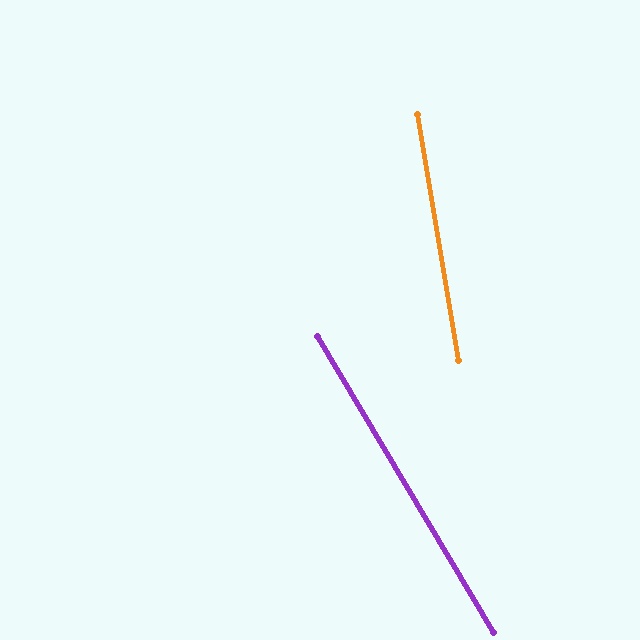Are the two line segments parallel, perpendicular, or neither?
Neither parallel nor perpendicular — they differ by about 21°.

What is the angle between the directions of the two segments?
Approximately 21 degrees.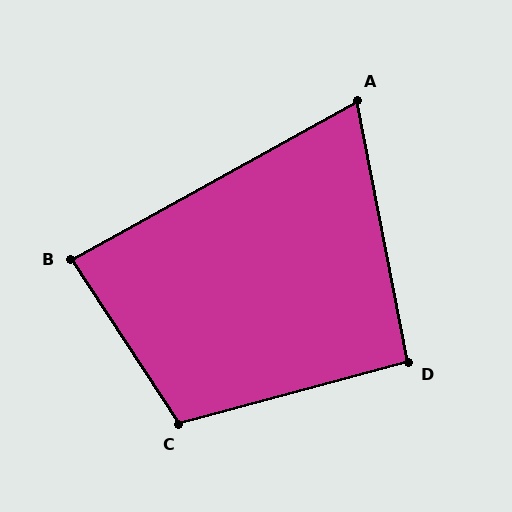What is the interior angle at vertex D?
Approximately 94 degrees (approximately right).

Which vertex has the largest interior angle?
C, at approximately 108 degrees.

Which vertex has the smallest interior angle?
A, at approximately 72 degrees.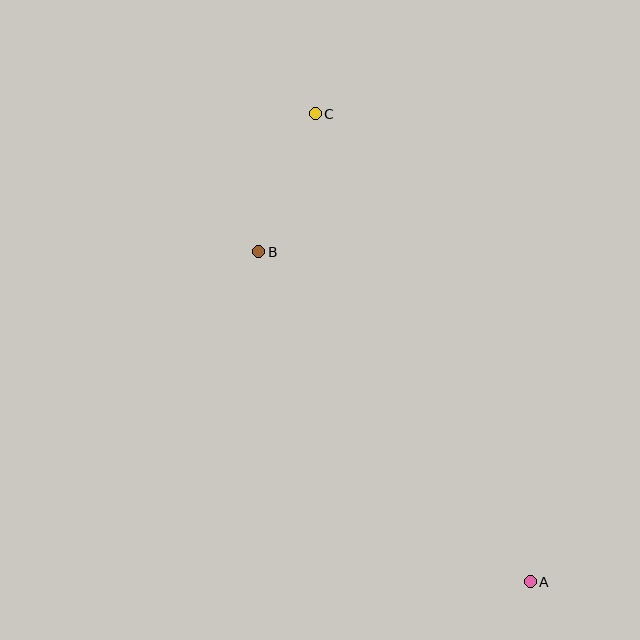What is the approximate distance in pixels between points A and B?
The distance between A and B is approximately 427 pixels.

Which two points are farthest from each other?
Points A and C are farthest from each other.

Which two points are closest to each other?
Points B and C are closest to each other.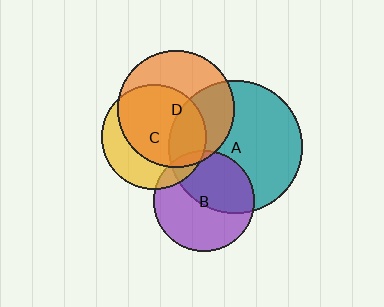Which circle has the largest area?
Circle A (teal).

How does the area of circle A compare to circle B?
Approximately 1.7 times.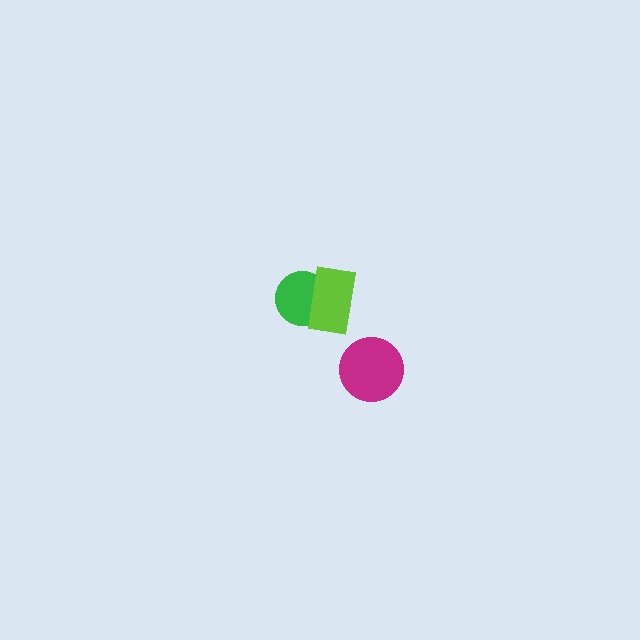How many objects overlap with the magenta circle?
0 objects overlap with the magenta circle.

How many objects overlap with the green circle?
1 object overlaps with the green circle.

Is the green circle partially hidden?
Yes, it is partially covered by another shape.